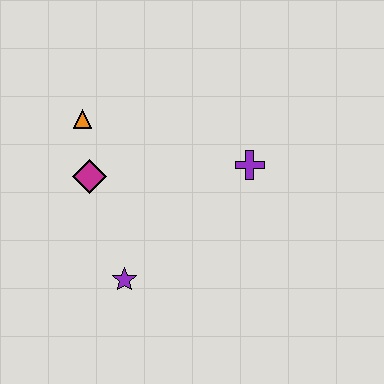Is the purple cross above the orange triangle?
No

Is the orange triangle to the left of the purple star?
Yes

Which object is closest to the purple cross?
The magenta diamond is closest to the purple cross.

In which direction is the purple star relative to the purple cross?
The purple star is to the left of the purple cross.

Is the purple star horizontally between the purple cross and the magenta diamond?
Yes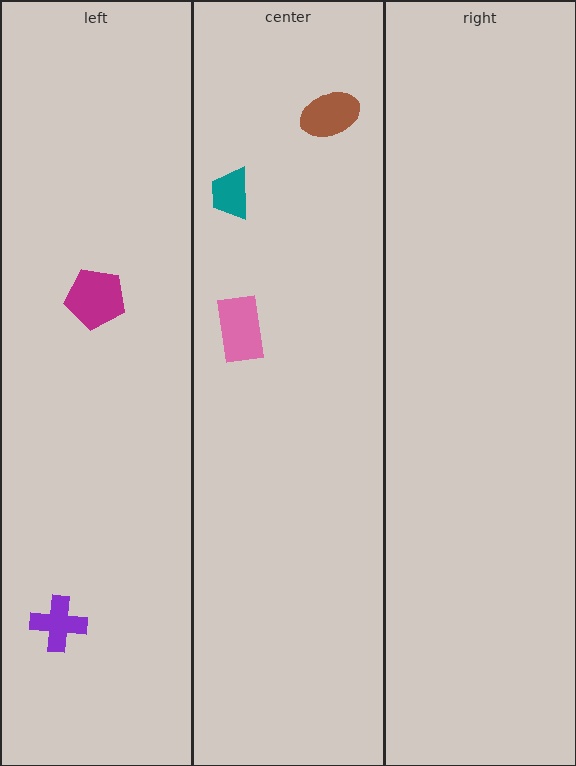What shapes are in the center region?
The teal trapezoid, the brown ellipse, the pink rectangle.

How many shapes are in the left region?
2.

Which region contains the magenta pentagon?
The left region.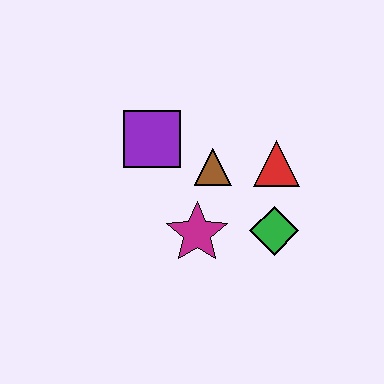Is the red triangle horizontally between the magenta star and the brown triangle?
No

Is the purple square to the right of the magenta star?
No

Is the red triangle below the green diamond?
No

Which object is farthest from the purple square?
The green diamond is farthest from the purple square.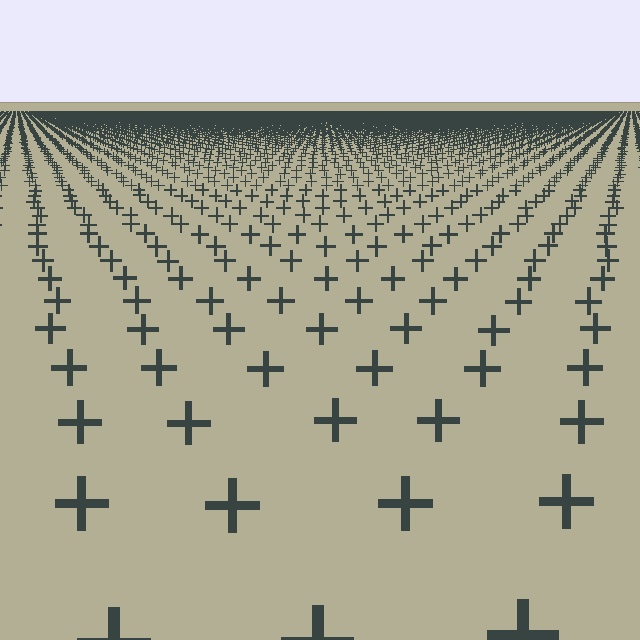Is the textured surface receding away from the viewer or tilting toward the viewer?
The surface is receding away from the viewer. Texture elements get smaller and denser toward the top.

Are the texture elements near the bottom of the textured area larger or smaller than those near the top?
Larger. Near the bottom, elements are closer to the viewer and appear at a bigger on-screen size.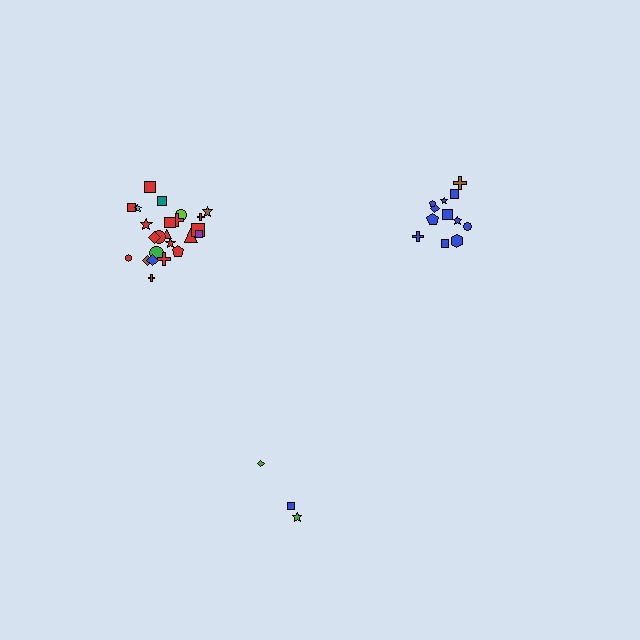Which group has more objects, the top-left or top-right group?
The top-left group.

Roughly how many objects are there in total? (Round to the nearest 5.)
Roughly 40 objects in total.